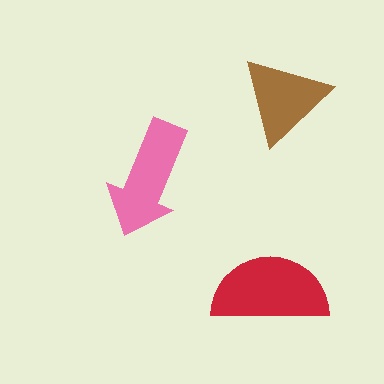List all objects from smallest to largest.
The brown triangle, the pink arrow, the red semicircle.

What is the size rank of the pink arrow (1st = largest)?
2nd.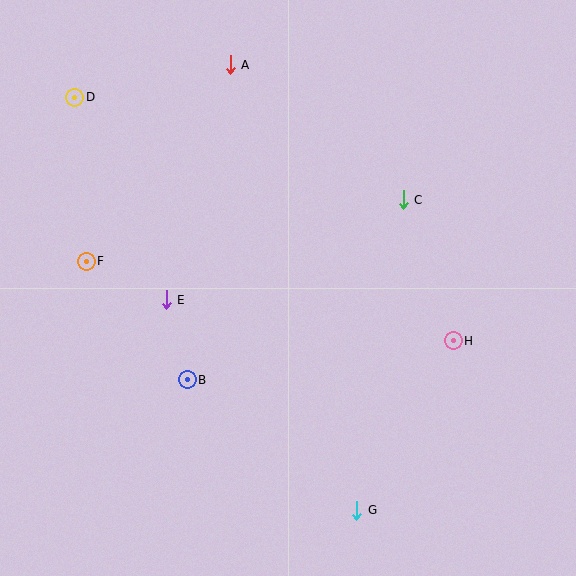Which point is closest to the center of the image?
Point E at (166, 300) is closest to the center.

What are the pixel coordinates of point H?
Point H is at (453, 341).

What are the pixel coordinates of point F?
Point F is at (86, 261).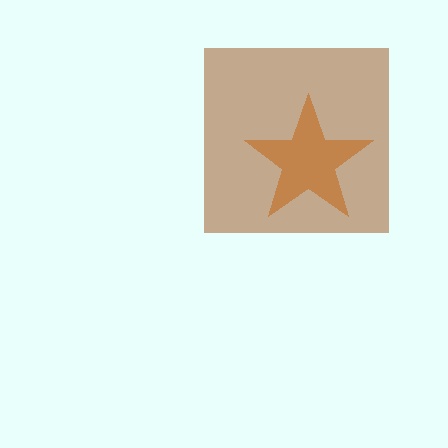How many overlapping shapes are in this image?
There are 2 overlapping shapes in the image.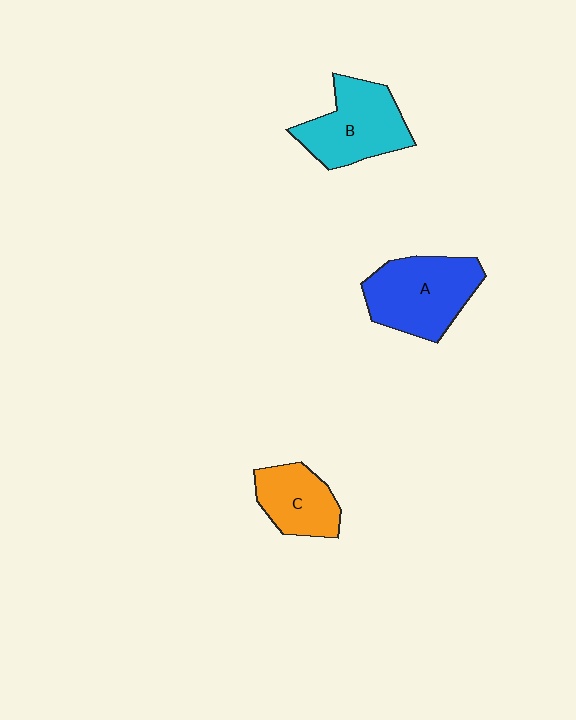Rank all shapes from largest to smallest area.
From largest to smallest: A (blue), B (cyan), C (orange).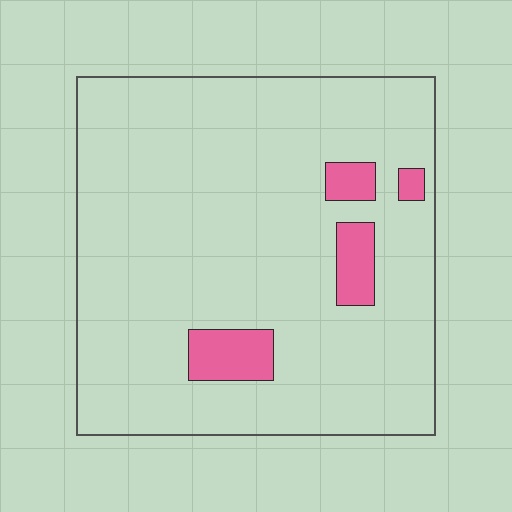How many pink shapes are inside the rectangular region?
4.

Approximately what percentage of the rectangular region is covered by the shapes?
Approximately 10%.